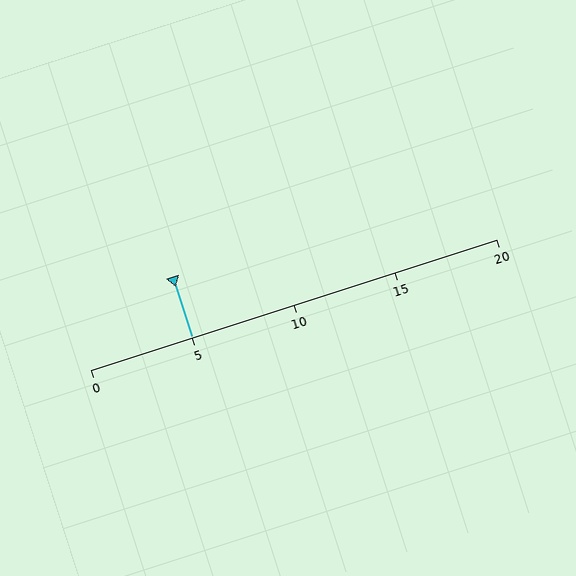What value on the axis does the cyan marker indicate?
The marker indicates approximately 5.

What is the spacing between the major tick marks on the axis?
The major ticks are spaced 5 apart.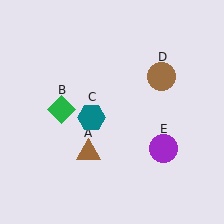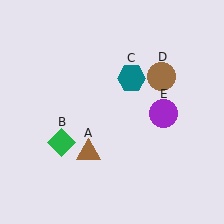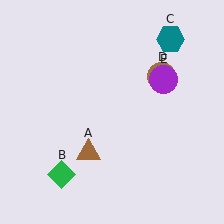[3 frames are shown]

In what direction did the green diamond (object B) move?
The green diamond (object B) moved down.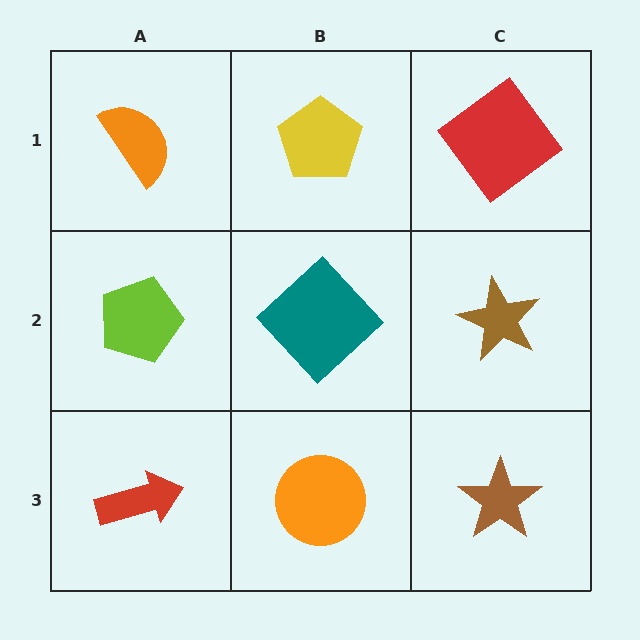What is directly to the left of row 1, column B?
An orange semicircle.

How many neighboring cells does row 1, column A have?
2.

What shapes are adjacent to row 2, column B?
A yellow pentagon (row 1, column B), an orange circle (row 3, column B), a lime pentagon (row 2, column A), a brown star (row 2, column C).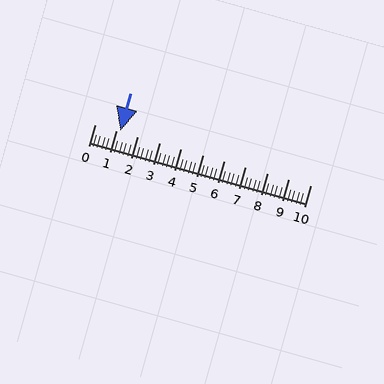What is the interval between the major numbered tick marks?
The major tick marks are spaced 1 units apart.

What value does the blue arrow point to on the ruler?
The blue arrow points to approximately 1.2.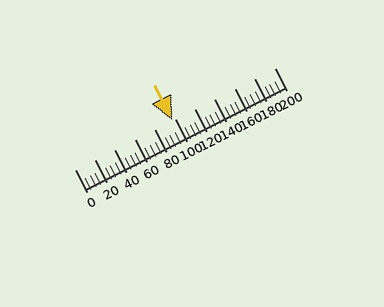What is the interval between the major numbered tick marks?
The major tick marks are spaced 20 units apart.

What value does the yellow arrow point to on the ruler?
The yellow arrow points to approximately 98.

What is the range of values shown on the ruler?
The ruler shows values from 0 to 200.